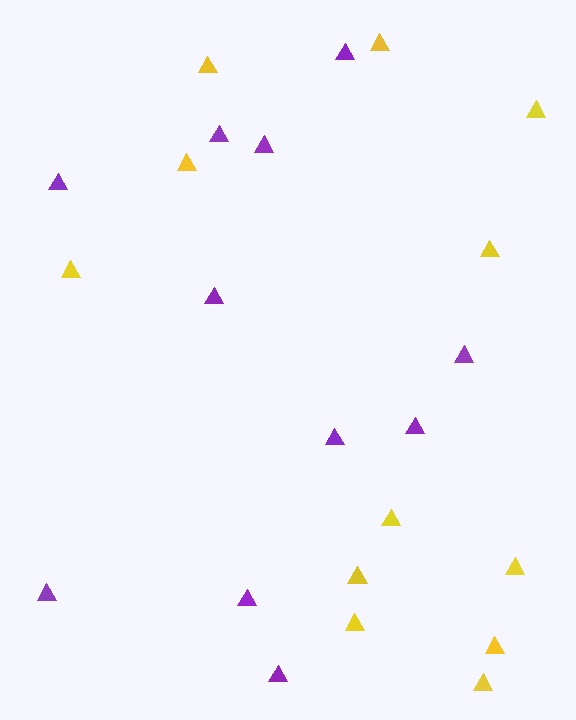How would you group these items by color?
There are 2 groups: one group of purple triangles (11) and one group of yellow triangles (12).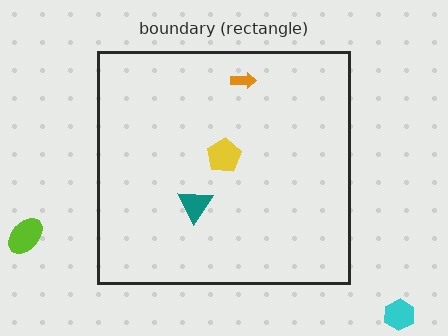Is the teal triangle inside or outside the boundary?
Inside.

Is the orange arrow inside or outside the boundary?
Inside.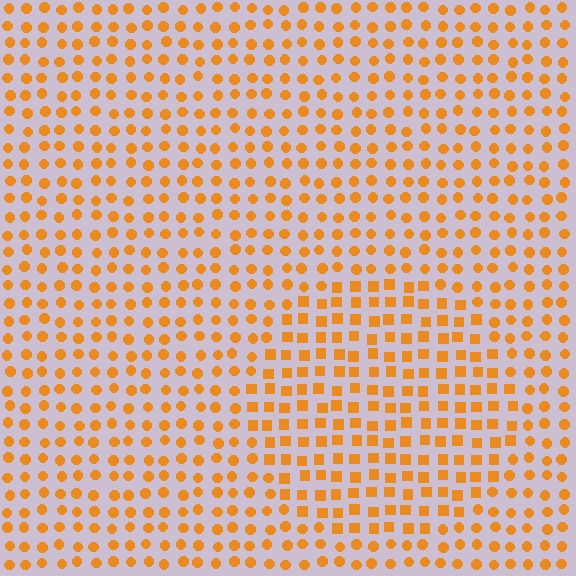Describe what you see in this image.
The image is filled with small orange elements arranged in a uniform grid. A circle-shaped region contains squares, while the surrounding area contains circles. The boundary is defined purely by the change in element shape.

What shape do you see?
I see a circle.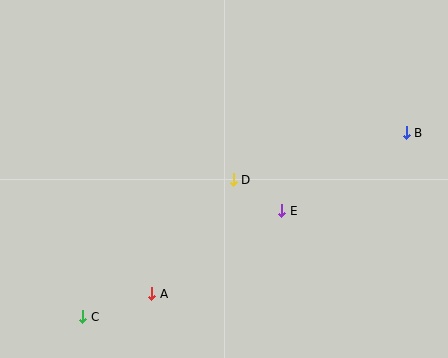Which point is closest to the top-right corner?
Point B is closest to the top-right corner.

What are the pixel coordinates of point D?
Point D is at (233, 180).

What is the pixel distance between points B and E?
The distance between B and E is 147 pixels.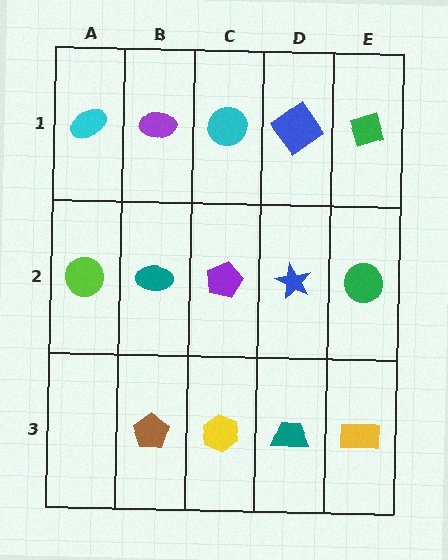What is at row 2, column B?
A teal ellipse.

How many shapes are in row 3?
4 shapes.